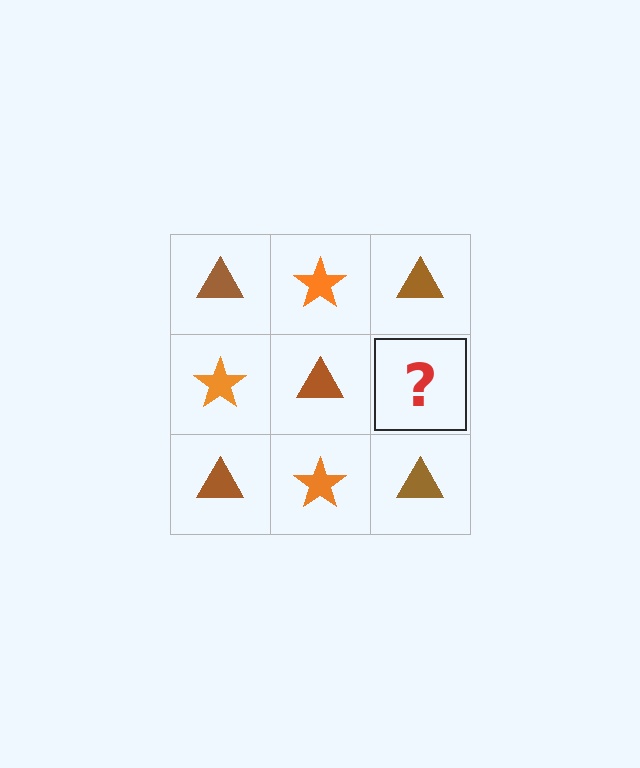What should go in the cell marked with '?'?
The missing cell should contain an orange star.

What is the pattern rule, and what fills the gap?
The rule is that it alternates brown triangle and orange star in a checkerboard pattern. The gap should be filled with an orange star.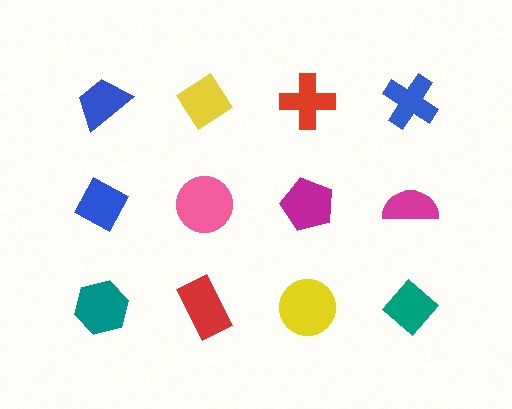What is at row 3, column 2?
A red rectangle.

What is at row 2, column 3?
A magenta pentagon.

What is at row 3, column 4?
A teal diamond.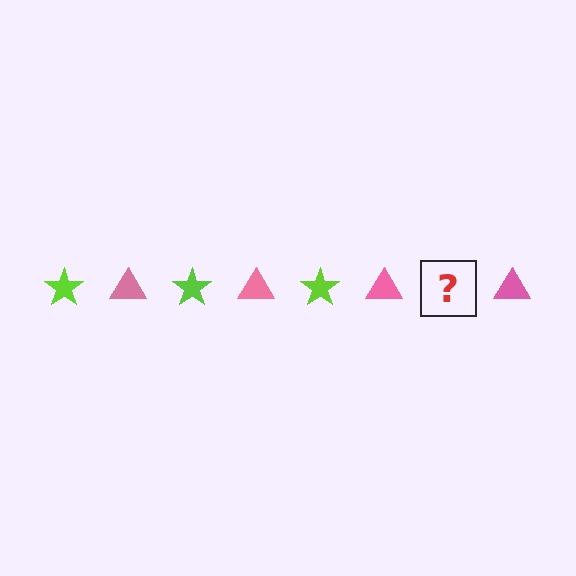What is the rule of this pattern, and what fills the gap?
The rule is that the pattern alternates between lime star and pink triangle. The gap should be filled with a lime star.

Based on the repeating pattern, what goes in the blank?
The blank should be a lime star.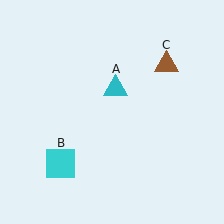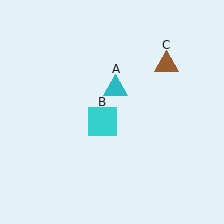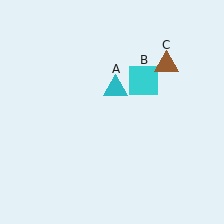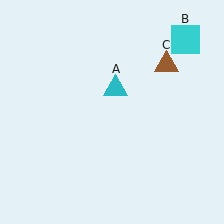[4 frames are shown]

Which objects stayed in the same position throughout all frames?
Cyan triangle (object A) and brown triangle (object C) remained stationary.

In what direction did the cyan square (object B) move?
The cyan square (object B) moved up and to the right.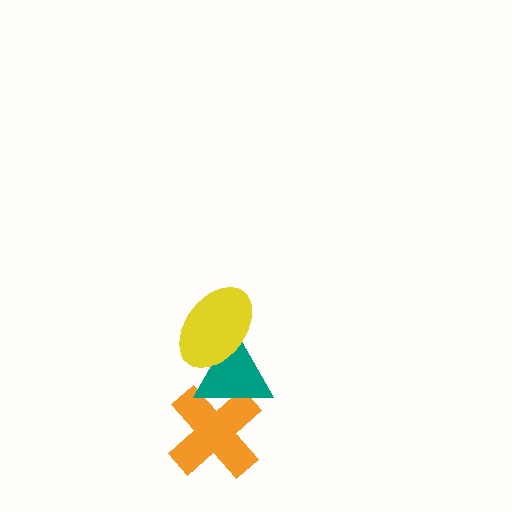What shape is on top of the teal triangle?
The yellow ellipse is on top of the teal triangle.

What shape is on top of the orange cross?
The teal triangle is on top of the orange cross.